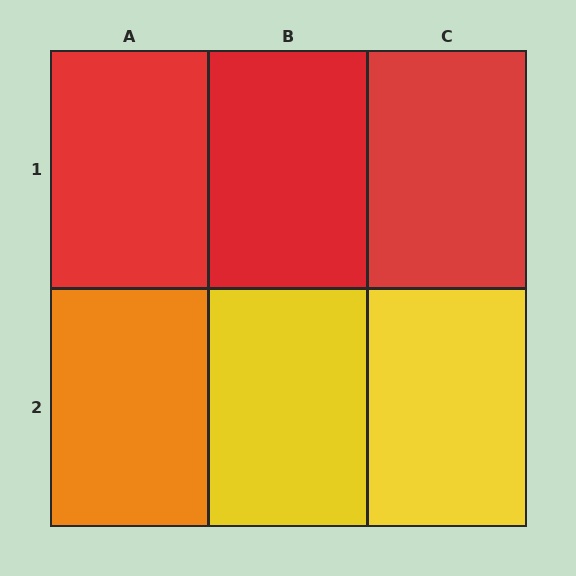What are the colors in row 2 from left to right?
Orange, yellow, yellow.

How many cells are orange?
1 cell is orange.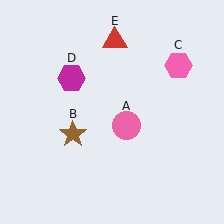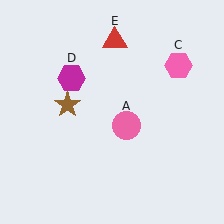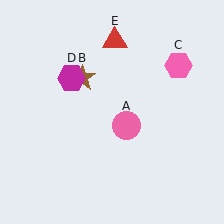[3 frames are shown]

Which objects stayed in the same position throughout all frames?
Pink circle (object A) and pink hexagon (object C) and magenta hexagon (object D) and red triangle (object E) remained stationary.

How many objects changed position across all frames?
1 object changed position: brown star (object B).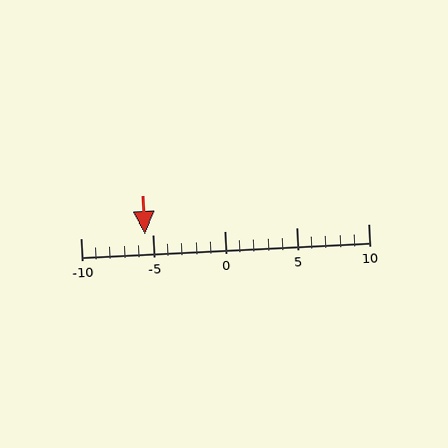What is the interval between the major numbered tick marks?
The major tick marks are spaced 5 units apart.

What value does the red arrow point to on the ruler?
The red arrow points to approximately -6.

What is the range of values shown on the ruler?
The ruler shows values from -10 to 10.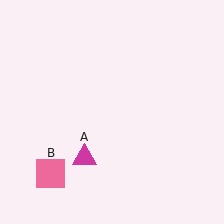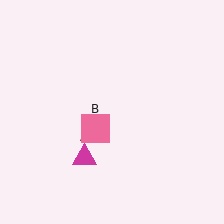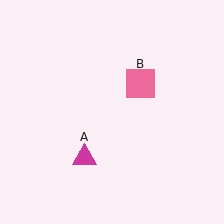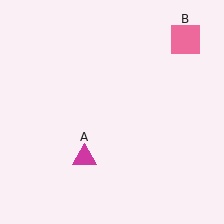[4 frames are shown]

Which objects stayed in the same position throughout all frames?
Magenta triangle (object A) remained stationary.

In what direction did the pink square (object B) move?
The pink square (object B) moved up and to the right.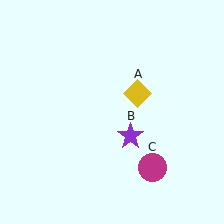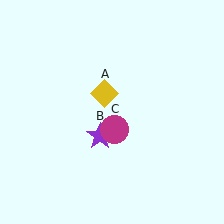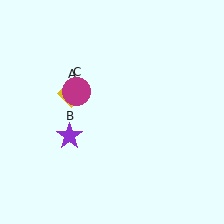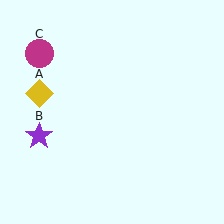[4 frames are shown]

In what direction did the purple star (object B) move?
The purple star (object B) moved left.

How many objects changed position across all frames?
3 objects changed position: yellow diamond (object A), purple star (object B), magenta circle (object C).